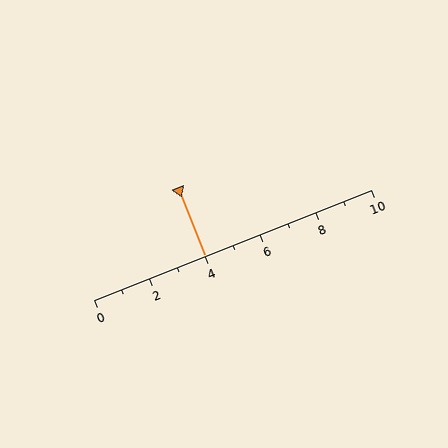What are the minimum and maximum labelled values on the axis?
The axis runs from 0 to 10.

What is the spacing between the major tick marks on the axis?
The major ticks are spaced 2 apart.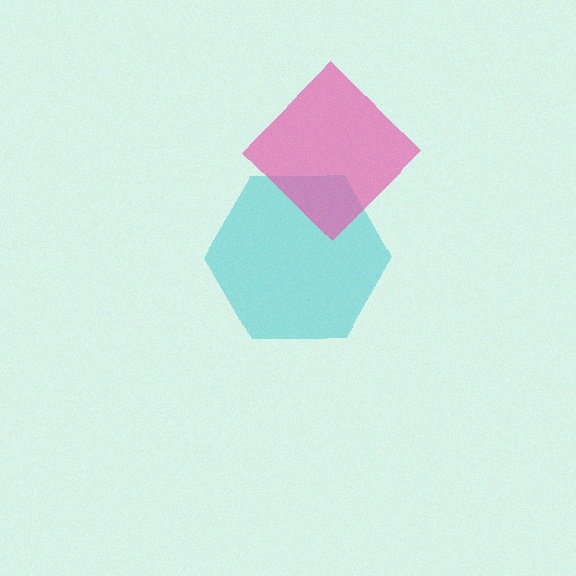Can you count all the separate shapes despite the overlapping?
Yes, there are 2 separate shapes.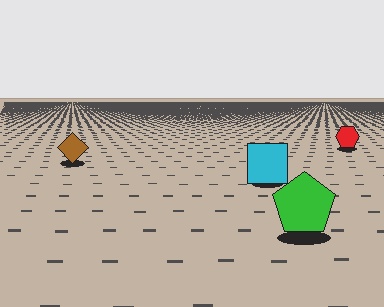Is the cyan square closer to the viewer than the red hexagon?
Yes. The cyan square is closer — you can tell from the texture gradient: the ground texture is coarser near it.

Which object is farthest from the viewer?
The red hexagon is farthest from the viewer. It appears smaller and the ground texture around it is denser.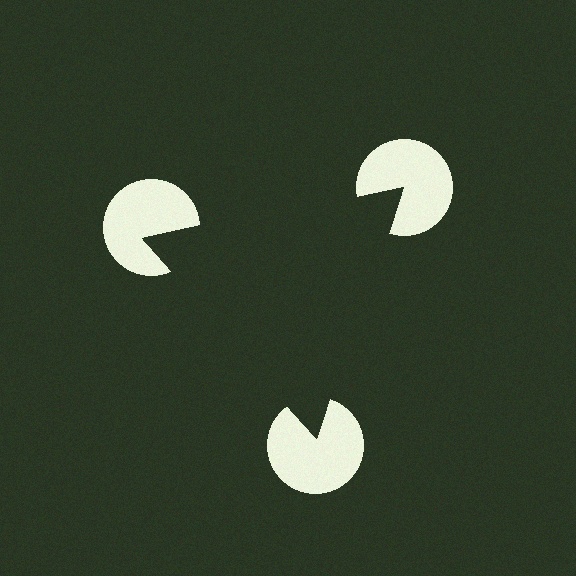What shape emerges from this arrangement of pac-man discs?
An illusory triangle — its edges are inferred from the aligned wedge cuts in the pac-man discs, not physically drawn.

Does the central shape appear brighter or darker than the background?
It typically appears slightly darker than the background, even though no actual brightness change is drawn.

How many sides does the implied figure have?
3 sides.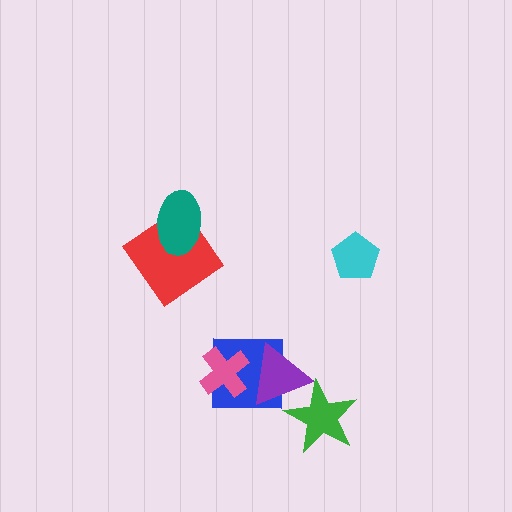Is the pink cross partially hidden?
No, no other shape covers it.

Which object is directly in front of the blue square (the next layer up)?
The purple triangle is directly in front of the blue square.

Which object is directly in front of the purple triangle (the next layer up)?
The pink cross is directly in front of the purple triangle.